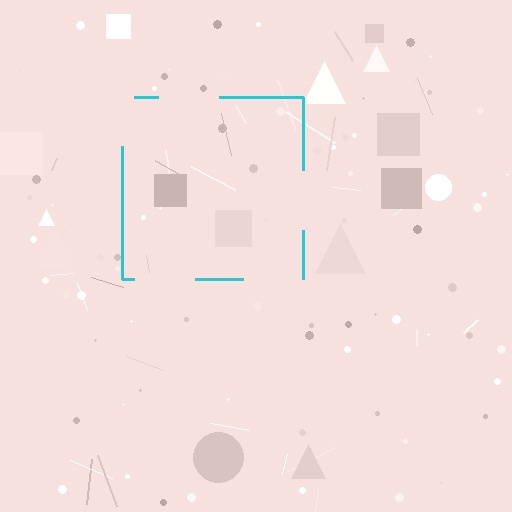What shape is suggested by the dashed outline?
The dashed outline suggests a square.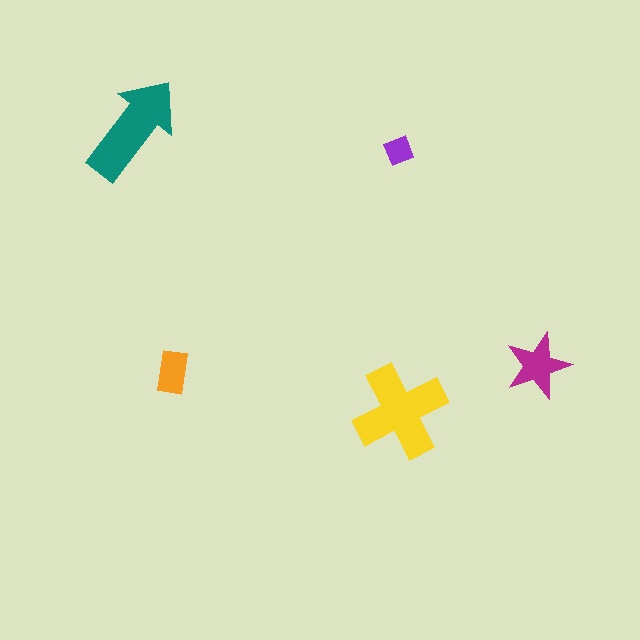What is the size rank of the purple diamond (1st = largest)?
5th.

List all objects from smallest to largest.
The purple diamond, the orange rectangle, the magenta star, the teal arrow, the yellow cross.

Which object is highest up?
The teal arrow is topmost.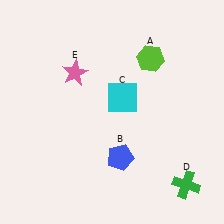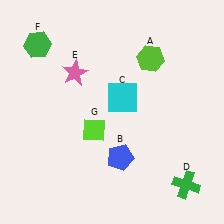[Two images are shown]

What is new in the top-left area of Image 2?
A green hexagon (F) was added in the top-left area of Image 2.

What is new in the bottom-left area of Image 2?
A lime diamond (G) was added in the bottom-left area of Image 2.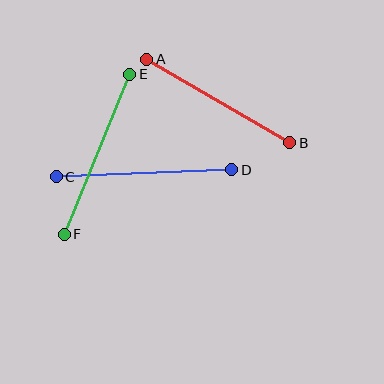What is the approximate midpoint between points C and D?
The midpoint is at approximately (144, 173) pixels.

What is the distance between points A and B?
The distance is approximately 165 pixels.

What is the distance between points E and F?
The distance is approximately 173 pixels.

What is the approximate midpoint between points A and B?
The midpoint is at approximately (218, 101) pixels.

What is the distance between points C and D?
The distance is approximately 175 pixels.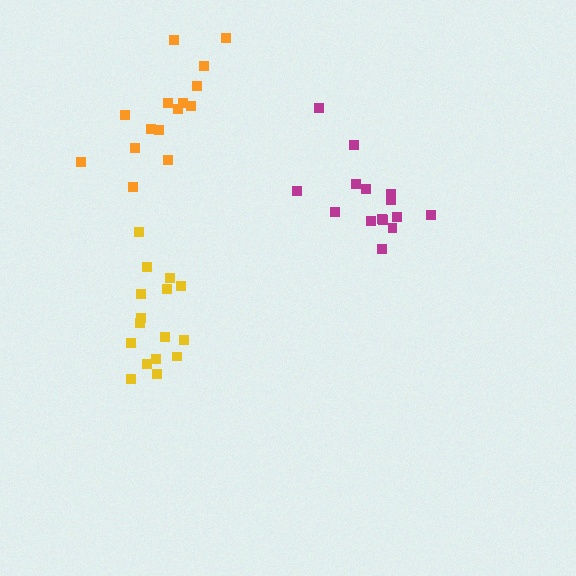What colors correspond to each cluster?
The clusters are colored: magenta, yellow, orange.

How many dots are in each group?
Group 1: 15 dots, Group 2: 16 dots, Group 3: 15 dots (46 total).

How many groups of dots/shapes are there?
There are 3 groups.